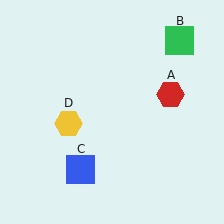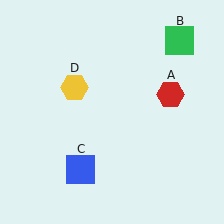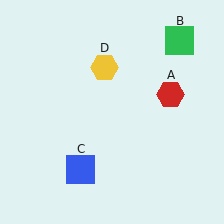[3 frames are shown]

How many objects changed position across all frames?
1 object changed position: yellow hexagon (object D).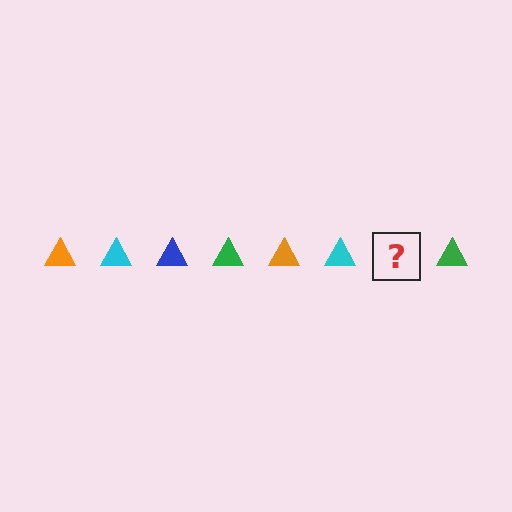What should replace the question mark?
The question mark should be replaced with a blue triangle.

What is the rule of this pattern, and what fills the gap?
The rule is that the pattern cycles through orange, cyan, blue, green triangles. The gap should be filled with a blue triangle.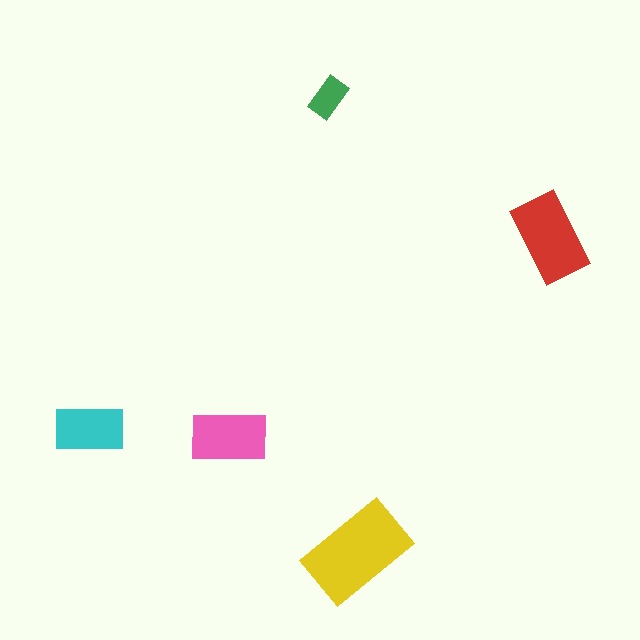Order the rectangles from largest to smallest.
the yellow one, the red one, the pink one, the cyan one, the green one.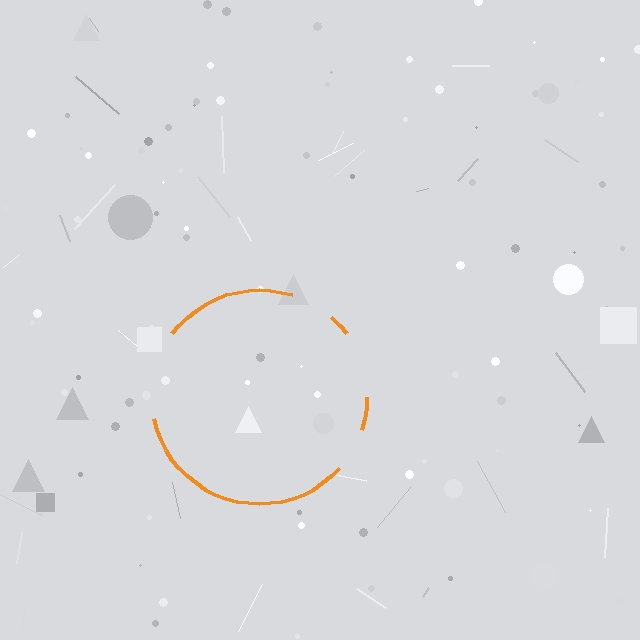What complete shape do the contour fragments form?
The contour fragments form a circle.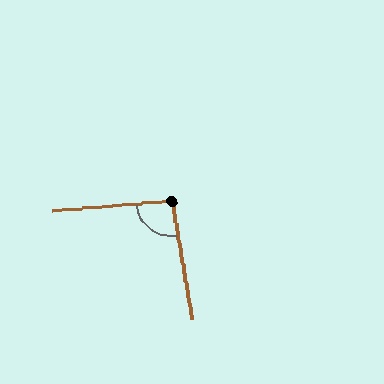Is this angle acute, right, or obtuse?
It is approximately a right angle.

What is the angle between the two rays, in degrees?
Approximately 95 degrees.